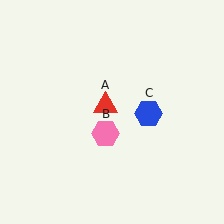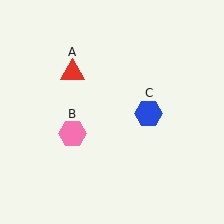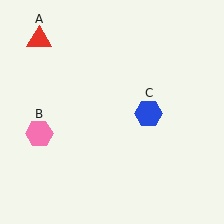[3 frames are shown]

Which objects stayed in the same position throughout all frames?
Blue hexagon (object C) remained stationary.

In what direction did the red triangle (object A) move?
The red triangle (object A) moved up and to the left.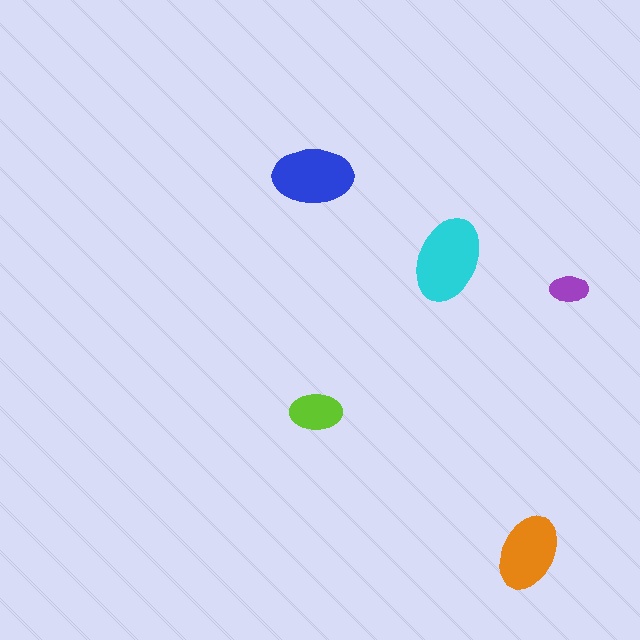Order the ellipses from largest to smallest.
the cyan one, the blue one, the orange one, the lime one, the purple one.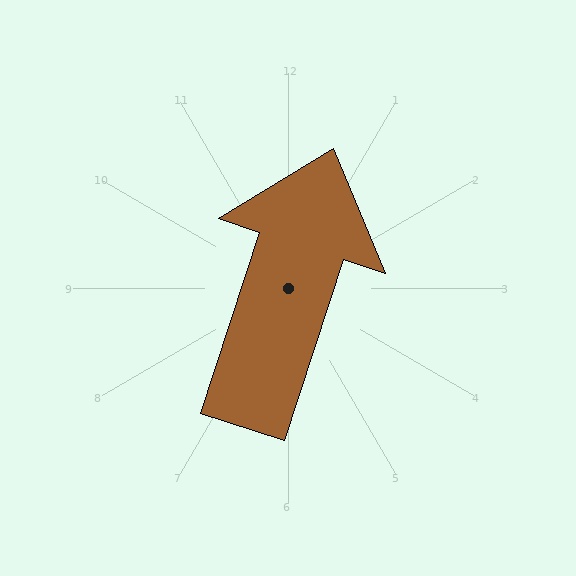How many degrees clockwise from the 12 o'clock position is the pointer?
Approximately 18 degrees.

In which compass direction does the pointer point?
North.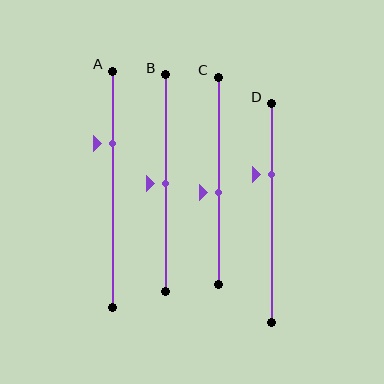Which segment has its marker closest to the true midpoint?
Segment B has its marker closest to the true midpoint.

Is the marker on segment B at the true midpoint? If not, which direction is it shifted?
Yes, the marker on segment B is at the true midpoint.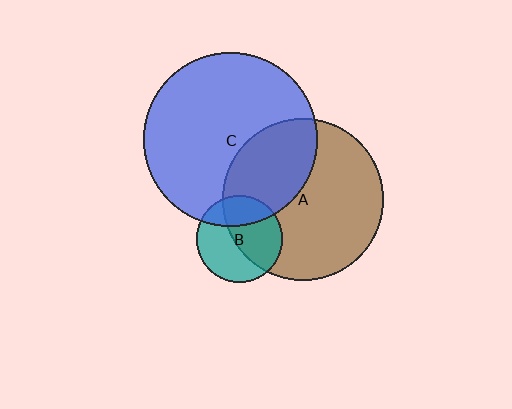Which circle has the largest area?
Circle C (blue).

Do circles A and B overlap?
Yes.